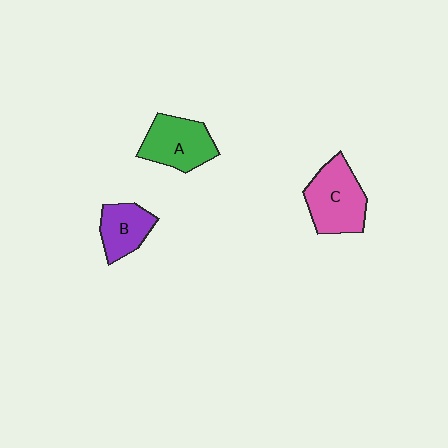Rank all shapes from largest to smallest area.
From largest to smallest: C (pink), A (green), B (purple).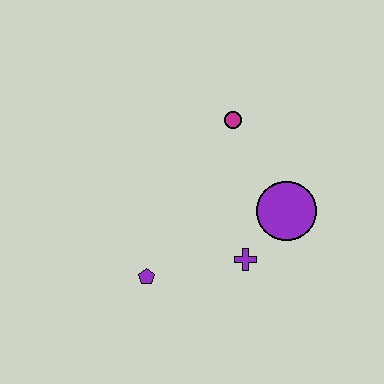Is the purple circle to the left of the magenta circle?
No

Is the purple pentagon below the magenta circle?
Yes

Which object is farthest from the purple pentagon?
The magenta circle is farthest from the purple pentagon.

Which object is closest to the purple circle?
The purple cross is closest to the purple circle.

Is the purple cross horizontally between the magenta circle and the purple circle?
Yes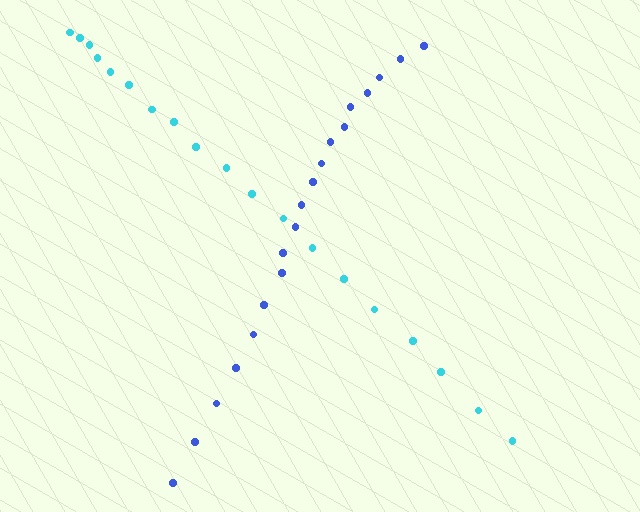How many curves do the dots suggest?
There are 2 distinct paths.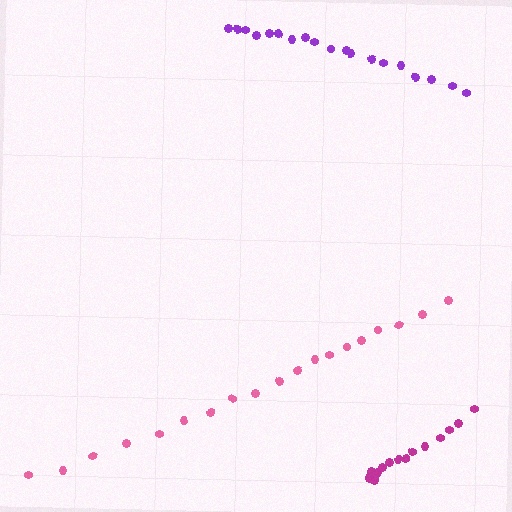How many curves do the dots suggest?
There are 3 distinct paths.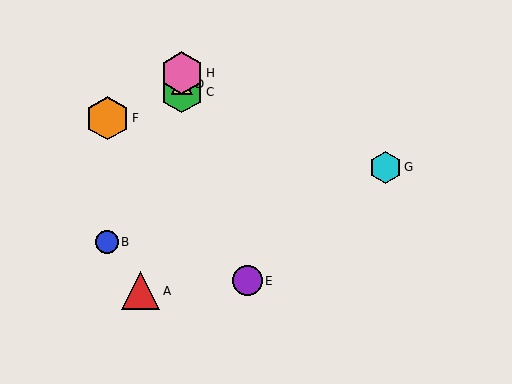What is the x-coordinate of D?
Object D is at x≈182.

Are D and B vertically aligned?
No, D is at x≈182 and B is at x≈107.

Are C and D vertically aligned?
Yes, both are at x≈182.